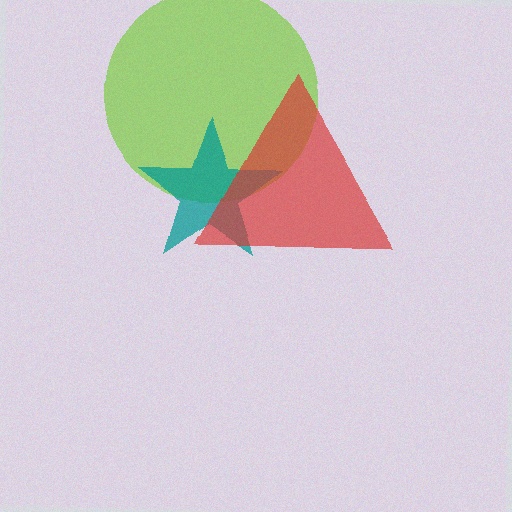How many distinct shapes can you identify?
There are 3 distinct shapes: a lime circle, a teal star, a red triangle.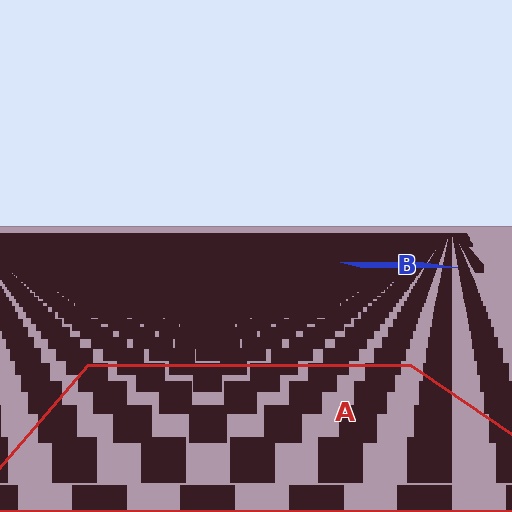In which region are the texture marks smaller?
The texture marks are smaller in region B, because it is farther away.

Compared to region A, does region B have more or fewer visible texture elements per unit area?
Region B has more texture elements per unit area — they are packed more densely because it is farther away.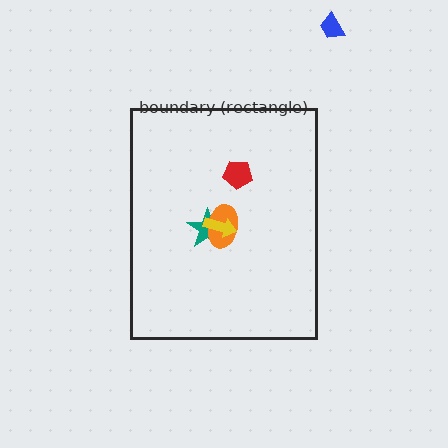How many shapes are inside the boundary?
4 inside, 1 outside.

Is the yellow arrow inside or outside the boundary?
Inside.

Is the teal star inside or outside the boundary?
Inside.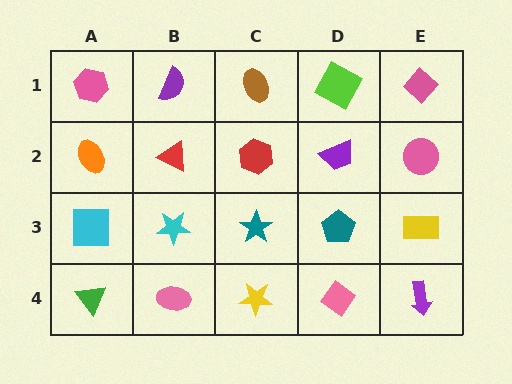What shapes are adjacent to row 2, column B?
A purple semicircle (row 1, column B), a cyan star (row 3, column B), an orange ellipse (row 2, column A), a red hexagon (row 2, column C).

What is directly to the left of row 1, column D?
A brown ellipse.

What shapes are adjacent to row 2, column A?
A pink hexagon (row 1, column A), a cyan square (row 3, column A), a red triangle (row 2, column B).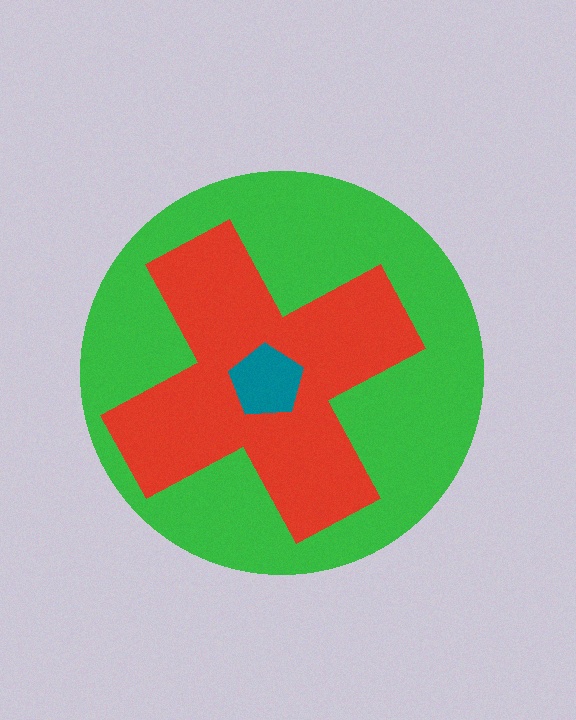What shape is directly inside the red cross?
The teal pentagon.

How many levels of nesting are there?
3.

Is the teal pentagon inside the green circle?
Yes.